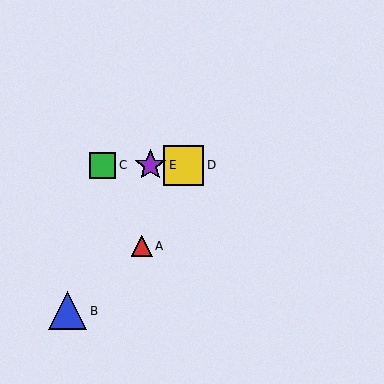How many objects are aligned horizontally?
3 objects (C, D, E) are aligned horizontally.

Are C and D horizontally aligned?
Yes, both are at y≈165.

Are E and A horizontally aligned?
No, E is at y≈165 and A is at y≈246.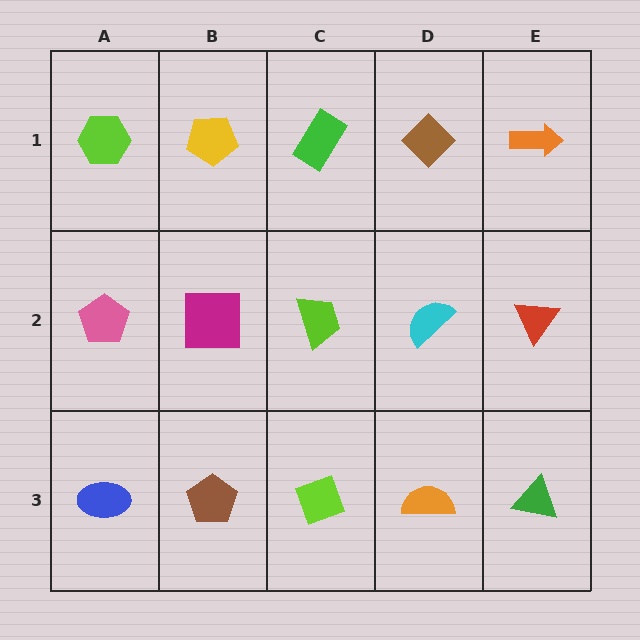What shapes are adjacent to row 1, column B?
A magenta square (row 2, column B), a lime hexagon (row 1, column A), a green rectangle (row 1, column C).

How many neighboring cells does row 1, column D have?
3.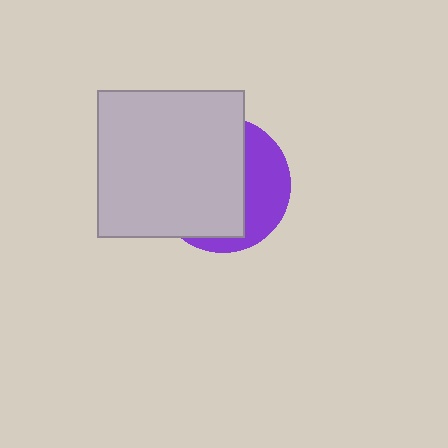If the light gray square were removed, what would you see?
You would see the complete purple circle.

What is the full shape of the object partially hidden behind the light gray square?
The partially hidden object is a purple circle.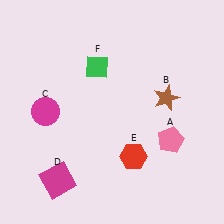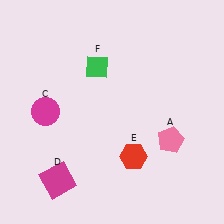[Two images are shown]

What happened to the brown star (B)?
The brown star (B) was removed in Image 2. It was in the top-right area of Image 1.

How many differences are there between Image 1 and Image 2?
There is 1 difference between the two images.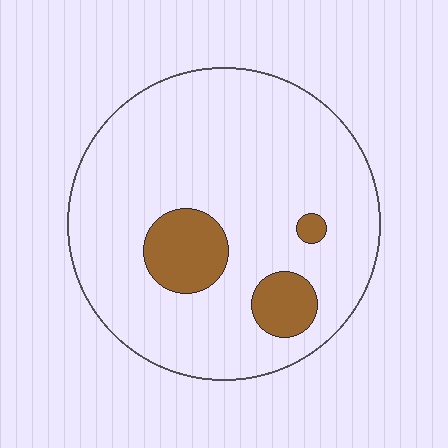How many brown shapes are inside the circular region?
3.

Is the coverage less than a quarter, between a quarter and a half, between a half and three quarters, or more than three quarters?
Less than a quarter.